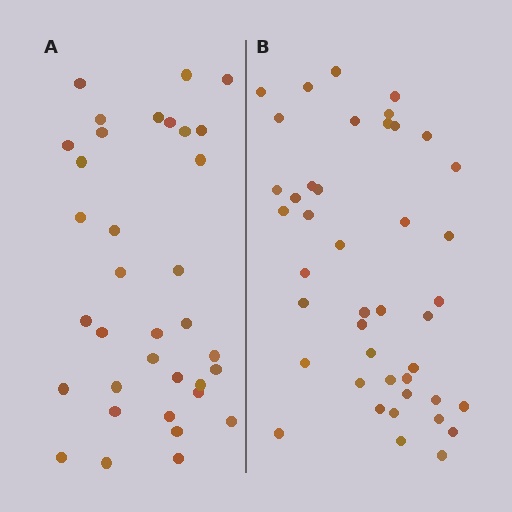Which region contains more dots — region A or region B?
Region B (the right region) has more dots.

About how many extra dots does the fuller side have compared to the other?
Region B has roughly 8 or so more dots than region A.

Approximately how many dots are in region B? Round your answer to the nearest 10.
About 40 dots. (The exact count is 43, which rounds to 40.)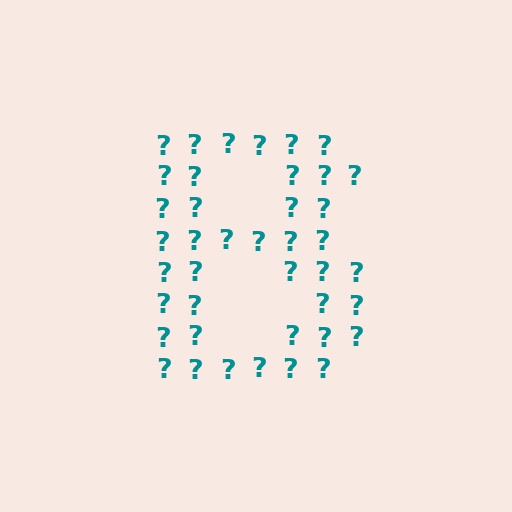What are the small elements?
The small elements are question marks.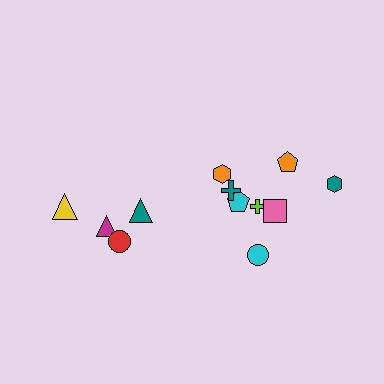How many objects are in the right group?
There are 8 objects.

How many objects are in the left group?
There are 4 objects.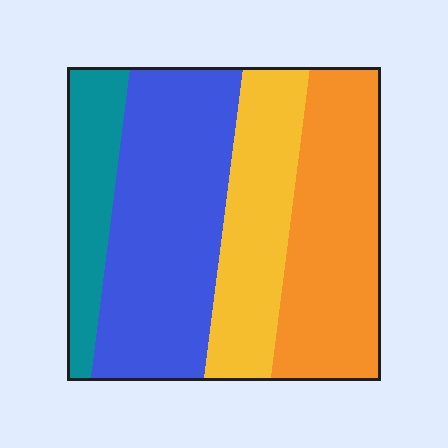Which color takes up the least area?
Teal, at roughly 15%.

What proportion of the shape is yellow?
Yellow takes up about one fifth (1/5) of the shape.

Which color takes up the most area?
Blue, at roughly 35%.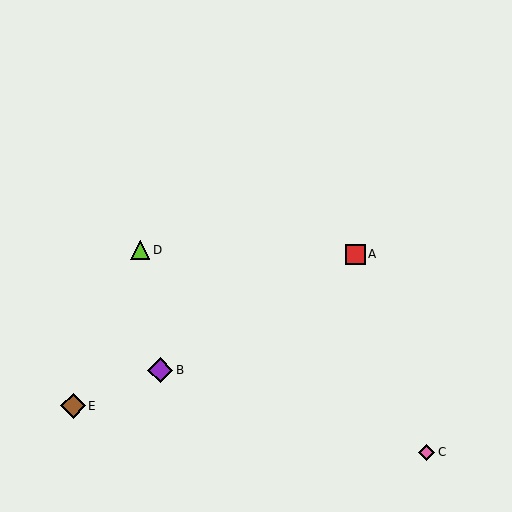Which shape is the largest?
The purple diamond (labeled B) is the largest.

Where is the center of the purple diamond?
The center of the purple diamond is at (160, 370).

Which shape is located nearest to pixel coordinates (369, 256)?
The red square (labeled A) at (355, 254) is nearest to that location.